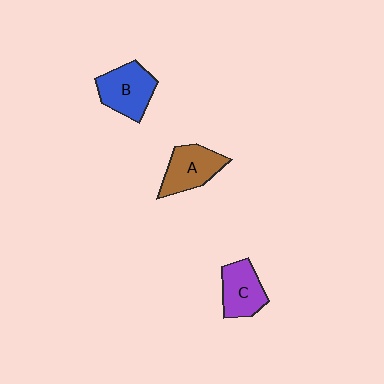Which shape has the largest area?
Shape B (blue).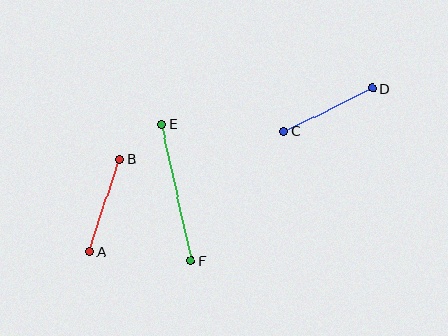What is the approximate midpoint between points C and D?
The midpoint is at approximately (328, 110) pixels.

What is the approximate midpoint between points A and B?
The midpoint is at approximately (105, 205) pixels.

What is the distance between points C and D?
The distance is approximately 99 pixels.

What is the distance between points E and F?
The distance is approximately 139 pixels.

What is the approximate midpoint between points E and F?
The midpoint is at approximately (176, 192) pixels.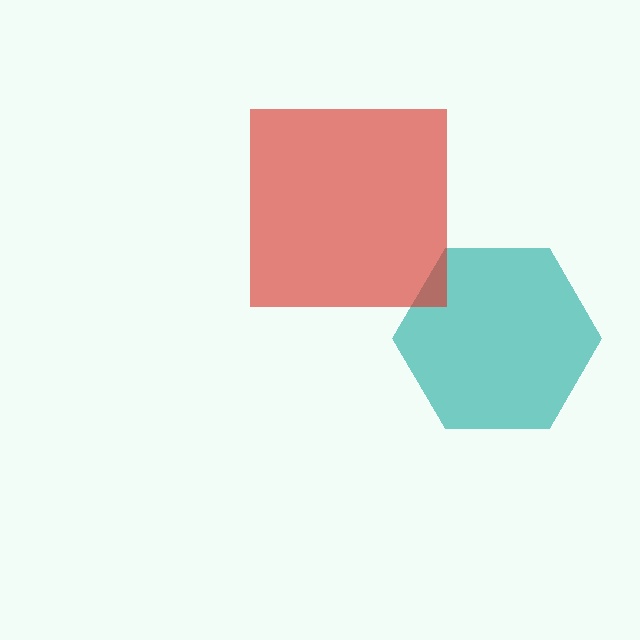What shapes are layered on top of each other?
The layered shapes are: a teal hexagon, a red square.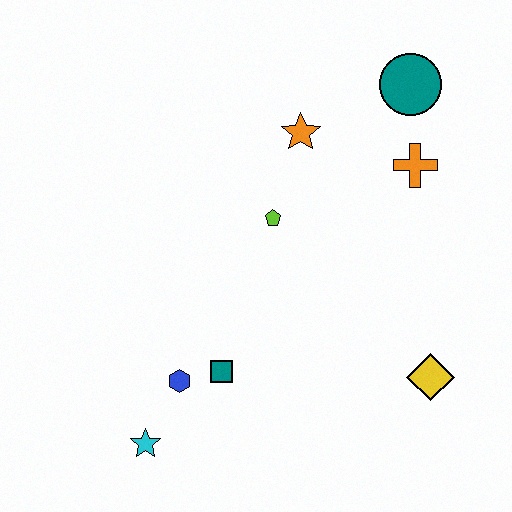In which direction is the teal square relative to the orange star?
The teal square is below the orange star.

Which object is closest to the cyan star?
The blue hexagon is closest to the cyan star.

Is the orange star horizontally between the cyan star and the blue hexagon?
No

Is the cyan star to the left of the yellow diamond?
Yes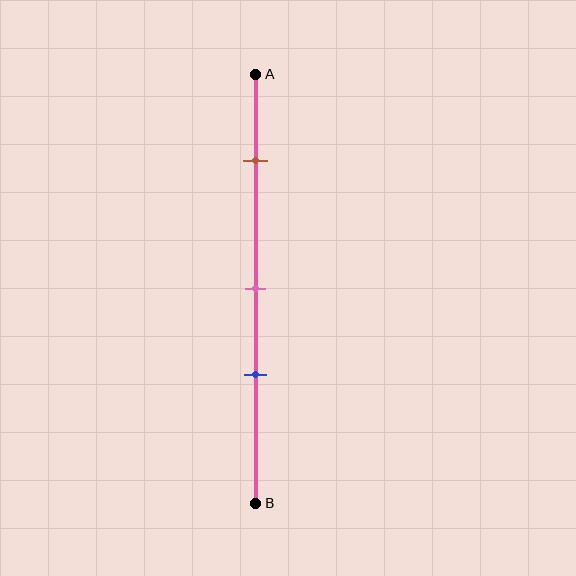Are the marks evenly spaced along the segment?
No, the marks are not evenly spaced.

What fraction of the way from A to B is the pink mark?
The pink mark is approximately 50% (0.5) of the way from A to B.